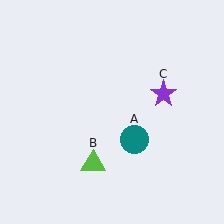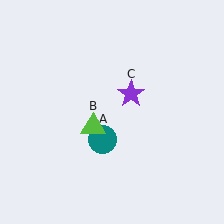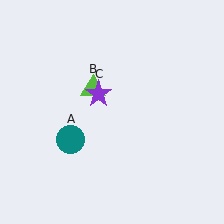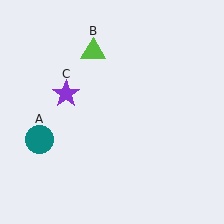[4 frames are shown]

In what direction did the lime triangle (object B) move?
The lime triangle (object B) moved up.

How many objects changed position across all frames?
3 objects changed position: teal circle (object A), lime triangle (object B), purple star (object C).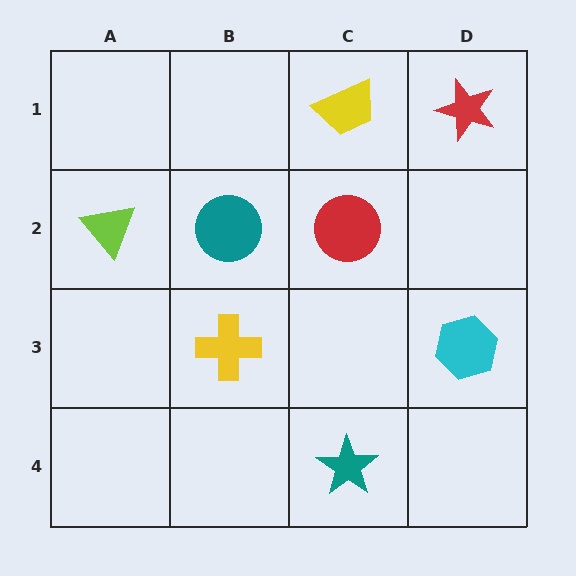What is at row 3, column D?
A cyan hexagon.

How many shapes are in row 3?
2 shapes.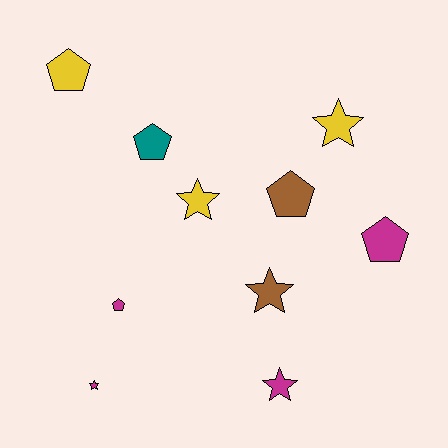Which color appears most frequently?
Magenta, with 4 objects.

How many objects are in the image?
There are 10 objects.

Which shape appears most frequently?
Pentagon, with 5 objects.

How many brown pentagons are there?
There is 1 brown pentagon.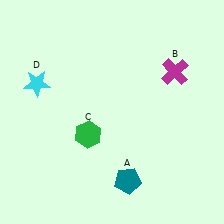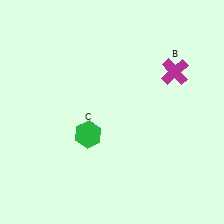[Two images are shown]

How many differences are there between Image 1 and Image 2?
There are 2 differences between the two images.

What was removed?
The teal pentagon (A), the cyan star (D) were removed in Image 2.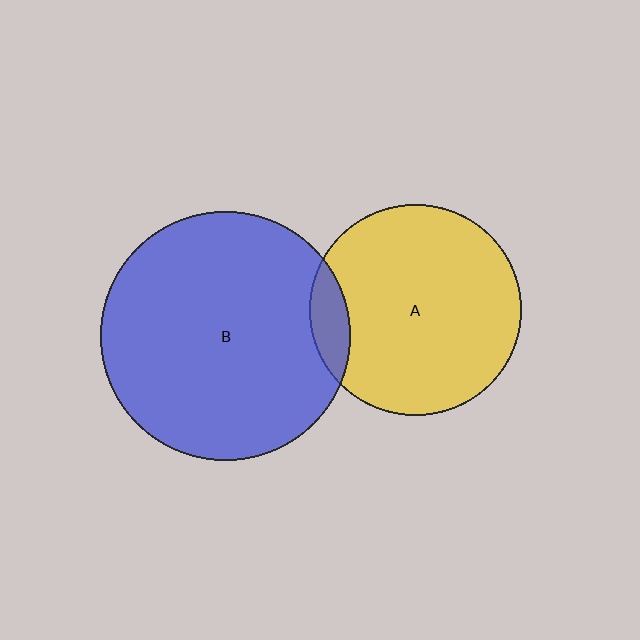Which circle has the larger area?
Circle B (blue).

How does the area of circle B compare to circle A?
Approximately 1.4 times.